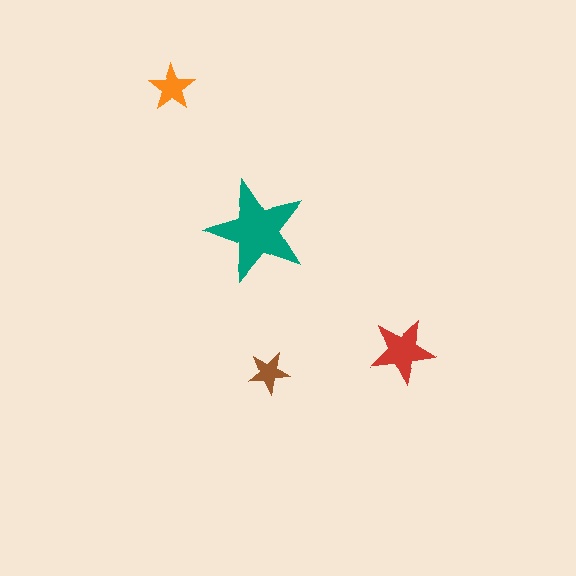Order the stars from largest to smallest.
the teal one, the red one, the orange one, the brown one.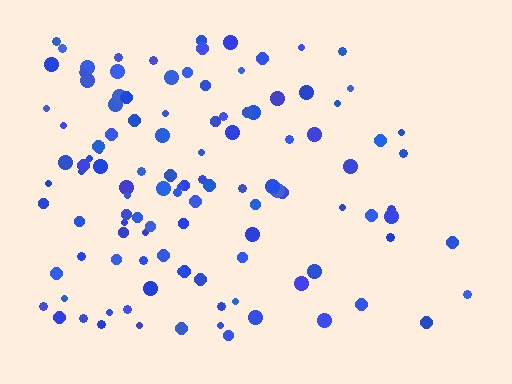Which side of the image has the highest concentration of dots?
The left.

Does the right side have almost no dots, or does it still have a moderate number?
Still a moderate number, just noticeably fewer than the left.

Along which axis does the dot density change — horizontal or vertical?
Horizontal.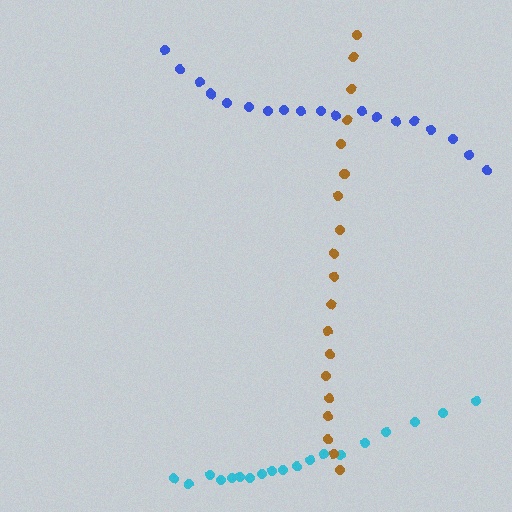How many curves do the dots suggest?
There are 3 distinct paths.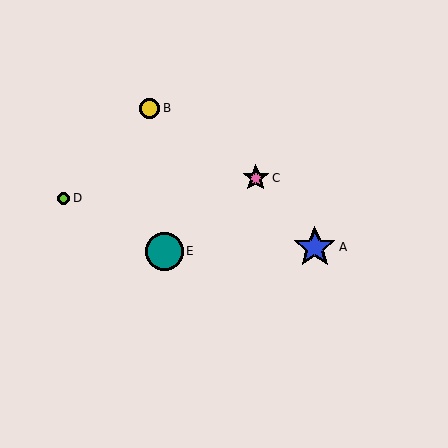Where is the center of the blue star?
The center of the blue star is at (315, 247).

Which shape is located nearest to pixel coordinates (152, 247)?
The teal circle (labeled E) at (164, 251) is nearest to that location.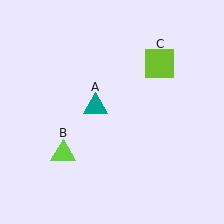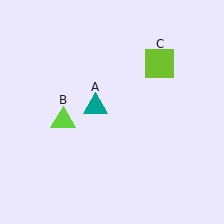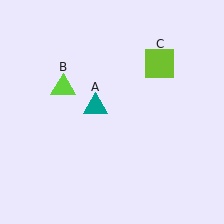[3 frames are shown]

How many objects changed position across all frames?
1 object changed position: lime triangle (object B).